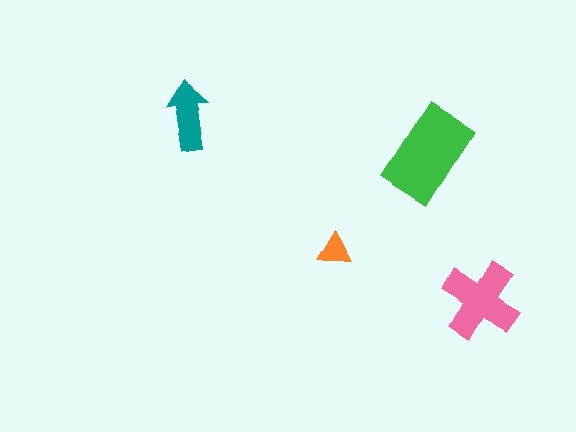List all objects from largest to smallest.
The green rectangle, the pink cross, the teal arrow, the orange triangle.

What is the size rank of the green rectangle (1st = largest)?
1st.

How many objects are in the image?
There are 4 objects in the image.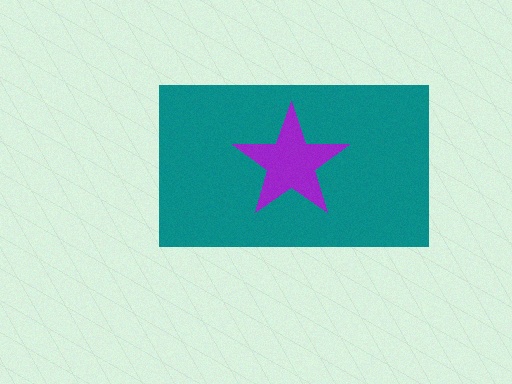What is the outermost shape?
The teal rectangle.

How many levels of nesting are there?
2.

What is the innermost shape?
The purple star.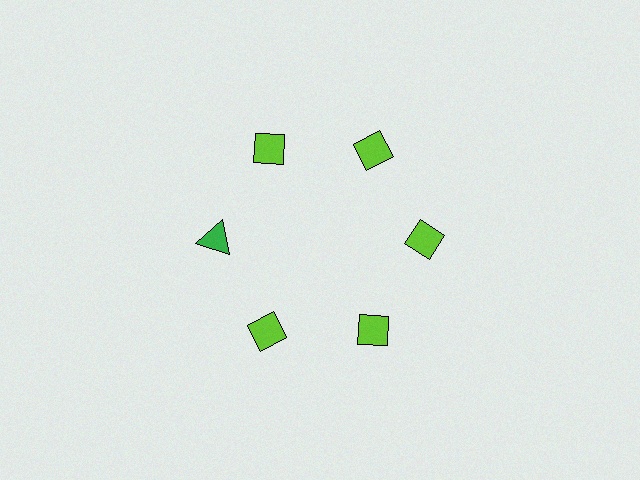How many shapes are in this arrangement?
There are 6 shapes arranged in a ring pattern.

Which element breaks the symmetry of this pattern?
The green triangle at roughly the 9 o'clock position breaks the symmetry. All other shapes are lime diamonds.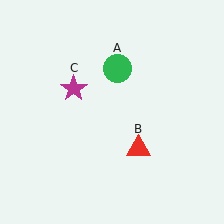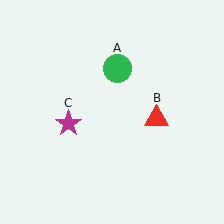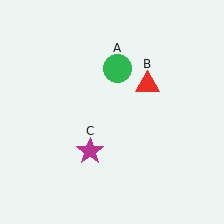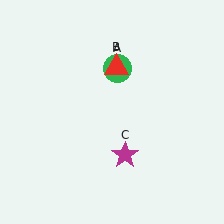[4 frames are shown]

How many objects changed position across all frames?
2 objects changed position: red triangle (object B), magenta star (object C).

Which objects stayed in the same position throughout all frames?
Green circle (object A) remained stationary.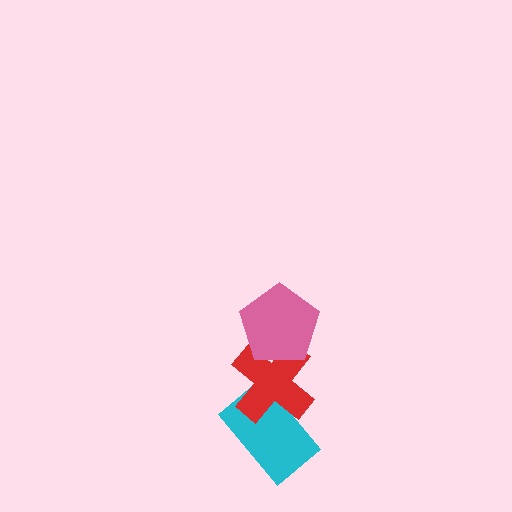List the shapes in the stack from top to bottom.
From top to bottom: the pink pentagon, the red cross, the cyan rectangle.